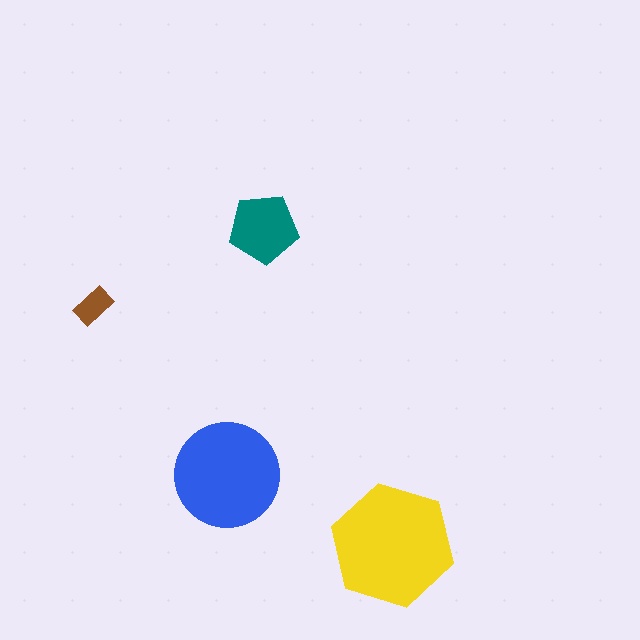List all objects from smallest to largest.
The brown rectangle, the teal pentagon, the blue circle, the yellow hexagon.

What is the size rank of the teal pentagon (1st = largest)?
3rd.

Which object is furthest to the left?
The brown rectangle is leftmost.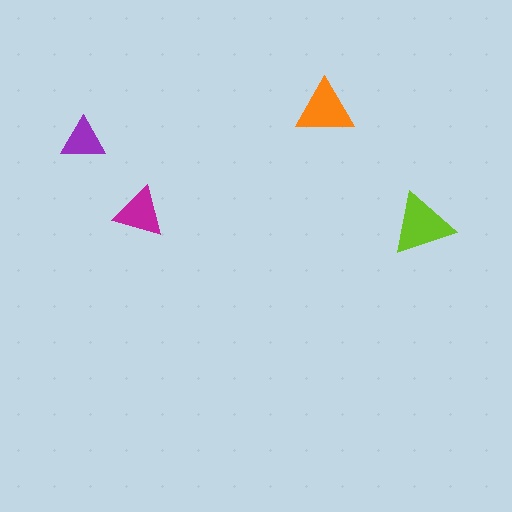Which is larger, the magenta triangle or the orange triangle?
The orange one.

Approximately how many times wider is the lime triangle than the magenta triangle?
About 1.5 times wider.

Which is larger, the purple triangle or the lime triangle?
The lime one.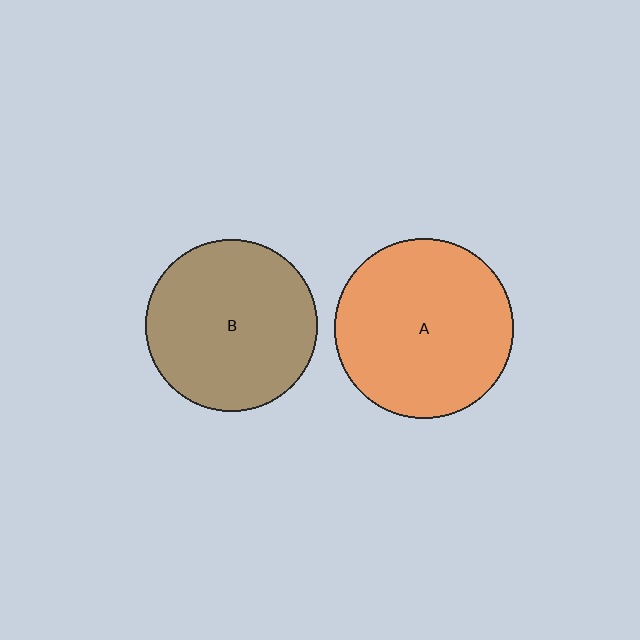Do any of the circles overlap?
No, none of the circles overlap.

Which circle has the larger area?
Circle A (orange).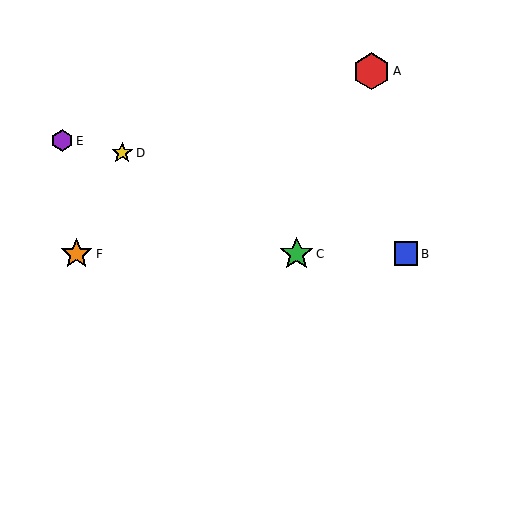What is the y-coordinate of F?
Object F is at y≈254.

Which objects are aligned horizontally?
Objects B, C, F are aligned horizontally.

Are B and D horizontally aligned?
No, B is at y≈254 and D is at y≈153.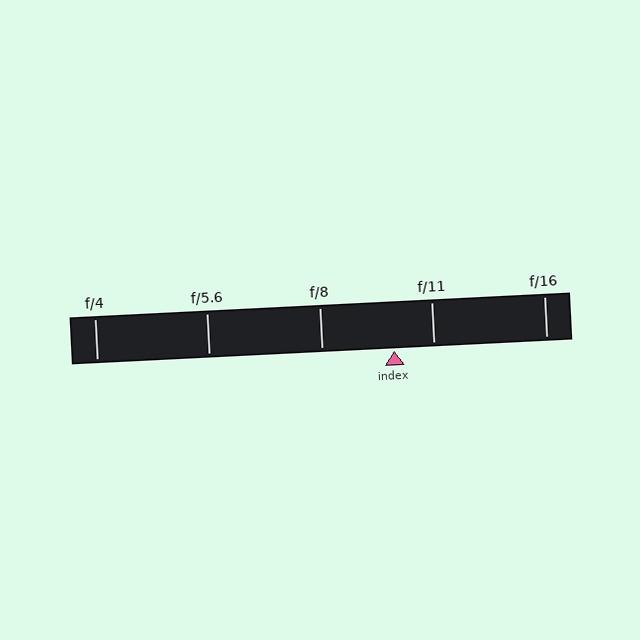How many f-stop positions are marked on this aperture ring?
There are 5 f-stop positions marked.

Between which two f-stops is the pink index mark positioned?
The index mark is between f/8 and f/11.